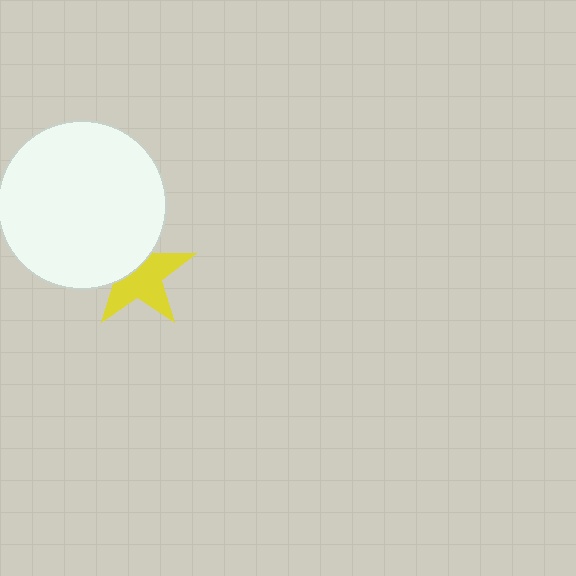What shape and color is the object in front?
The object in front is a white circle.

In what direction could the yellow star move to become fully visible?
The yellow star could move toward the lower-right. That would shift it out from behind the white circle entirely.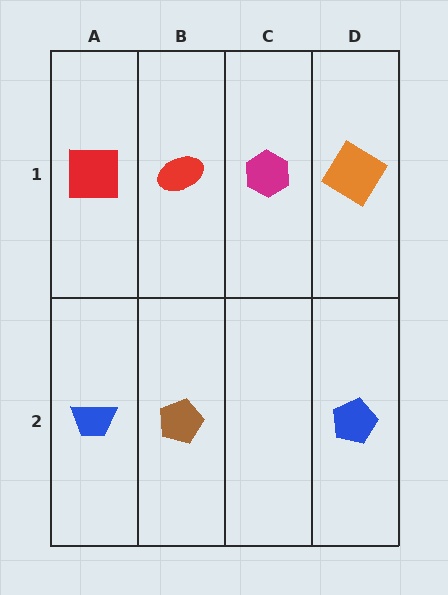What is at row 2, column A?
A blue trapezoid.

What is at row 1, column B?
A red ellipse.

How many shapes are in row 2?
3 shapes.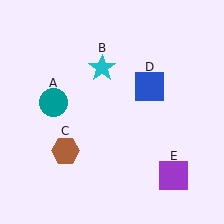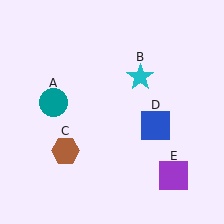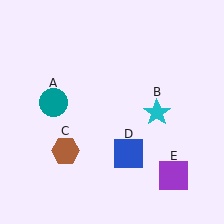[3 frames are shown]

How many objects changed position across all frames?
2 objects changed position: cyan star (object B), blue square (object D).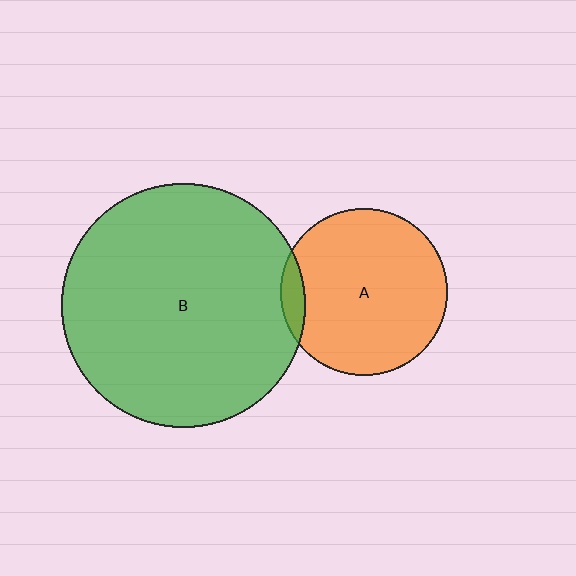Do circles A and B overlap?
Yes.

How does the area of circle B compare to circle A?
Approximately 2.1 times.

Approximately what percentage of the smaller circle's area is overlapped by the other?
Approximately 5%.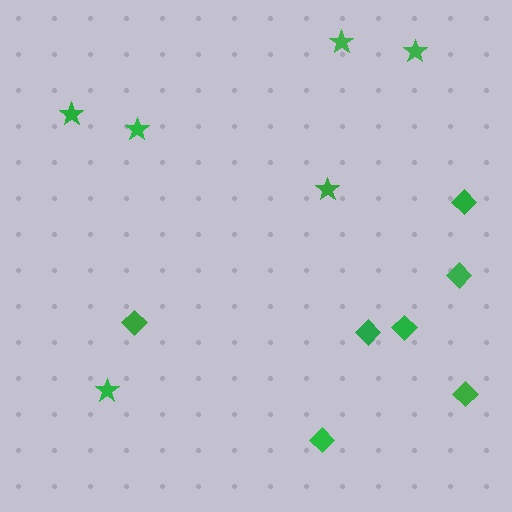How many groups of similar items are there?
There are 2 groups: one group of diamonds (7) and one group of stars (6).